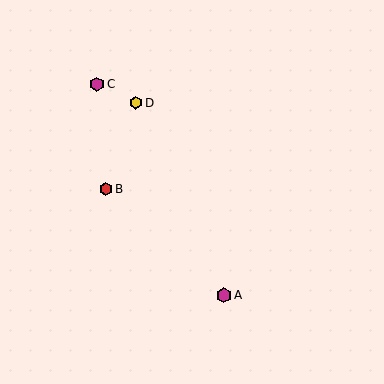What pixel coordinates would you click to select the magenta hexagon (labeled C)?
Click at (97, 84) to select the magenta hexagon C.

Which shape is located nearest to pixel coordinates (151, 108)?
The yellow hexagon (labeled D) at (136, 103) is nearest to that location.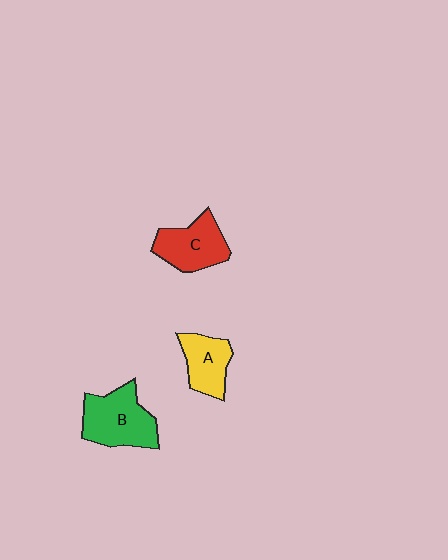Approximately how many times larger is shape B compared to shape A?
Approximately 1.5 times.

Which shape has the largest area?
Shape B (green).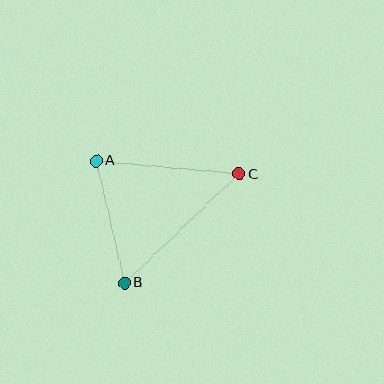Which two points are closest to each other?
Points A and B are closest to each other.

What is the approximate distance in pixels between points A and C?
The distance between A and C is approximately 144 pixels.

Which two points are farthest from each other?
Points B and C are farthest from each other.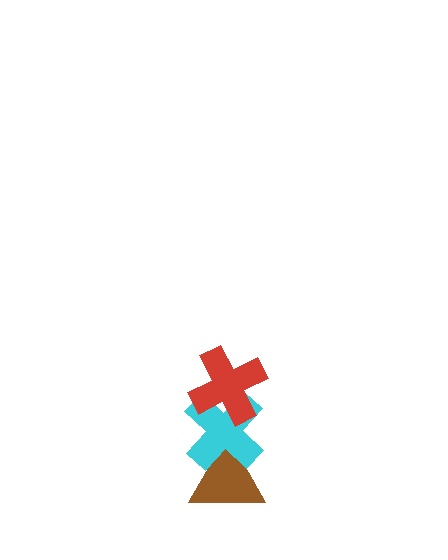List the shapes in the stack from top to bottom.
From top to bottom: the red cross, the cyan cross, the brown triangle.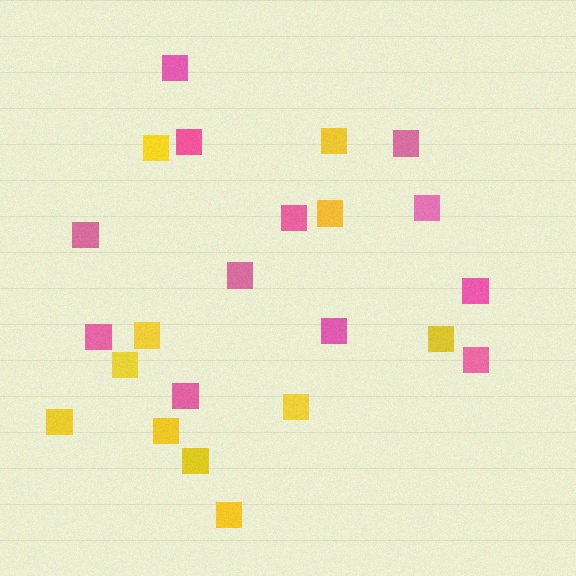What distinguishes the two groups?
There are 2 groups: one group of pink squares (12) and one group of yellow squares (11).